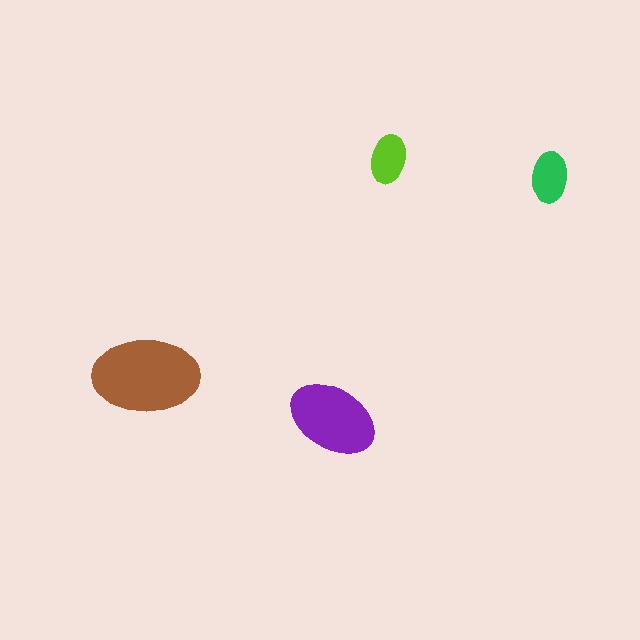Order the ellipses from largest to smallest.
the brown one, the purple one, the green one, the lime one.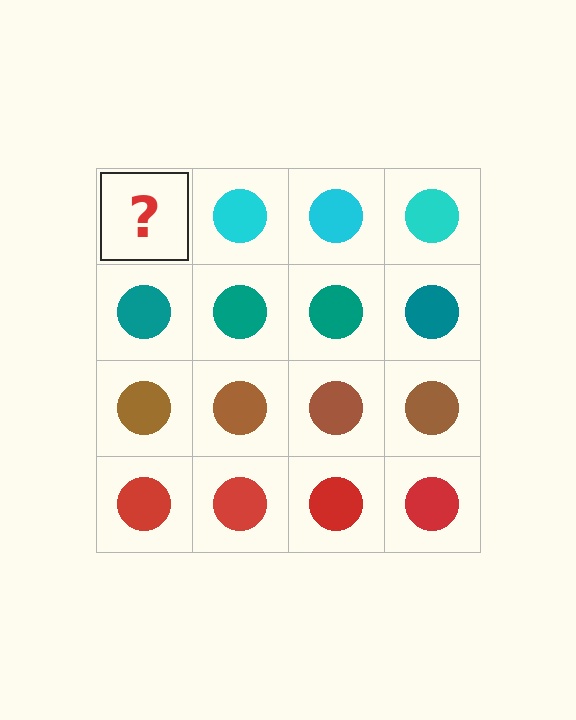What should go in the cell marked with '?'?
The missing cell should contain a cyan circle.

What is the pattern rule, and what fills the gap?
The rule is that each row has a consistent color. The gap should be filled with a cyan circle.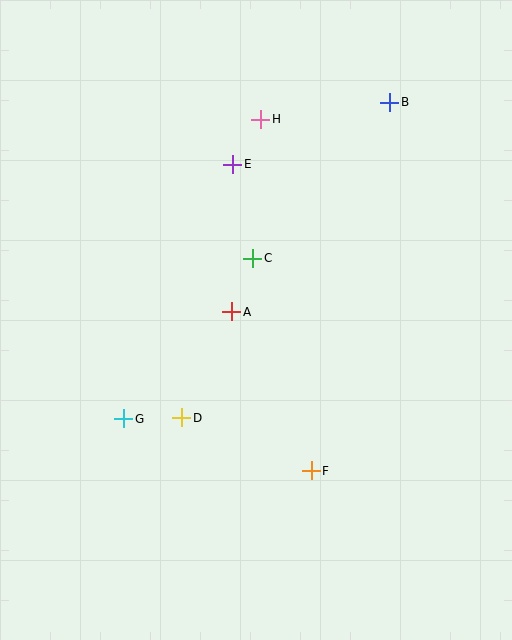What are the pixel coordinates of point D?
Point D is at (182, 418).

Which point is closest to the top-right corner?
Point B is closest to the top-right corner.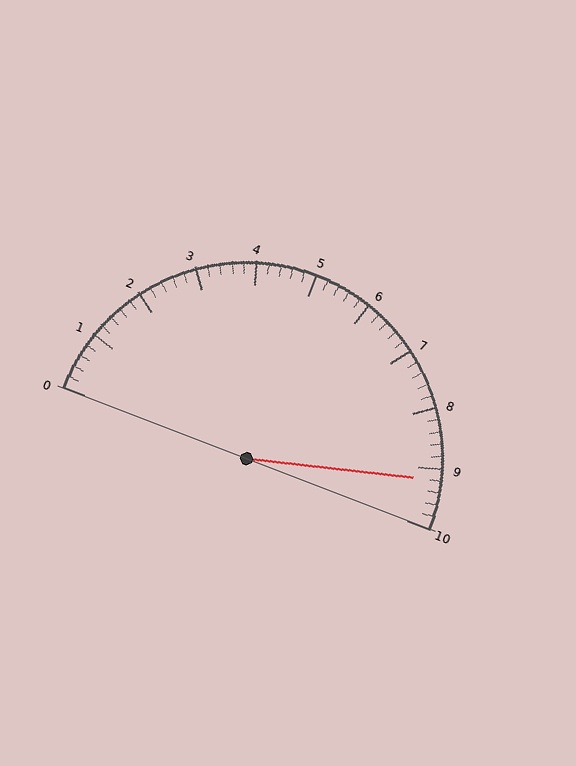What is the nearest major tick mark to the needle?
The nearest major tick mark is 9.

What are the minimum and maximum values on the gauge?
The gauge ranges from 0 to 10.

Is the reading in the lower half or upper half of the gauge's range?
The reading is in the upper half of the range (0 to 10).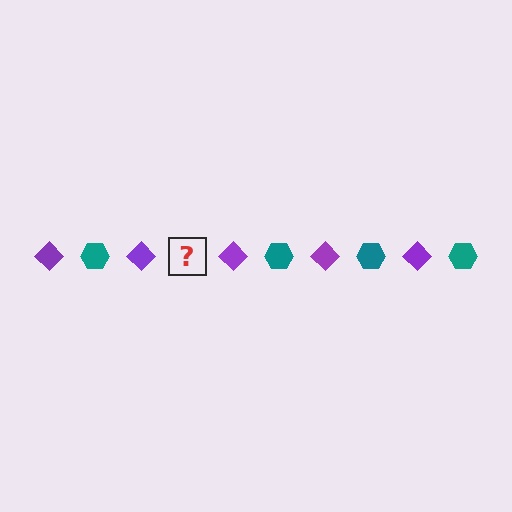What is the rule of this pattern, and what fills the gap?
The rule is that the pattern alternates between purple diamond and teal hexagon. The gap should be filled with a teal hexagon.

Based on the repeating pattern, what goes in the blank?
The blank should be a teal hexagon.